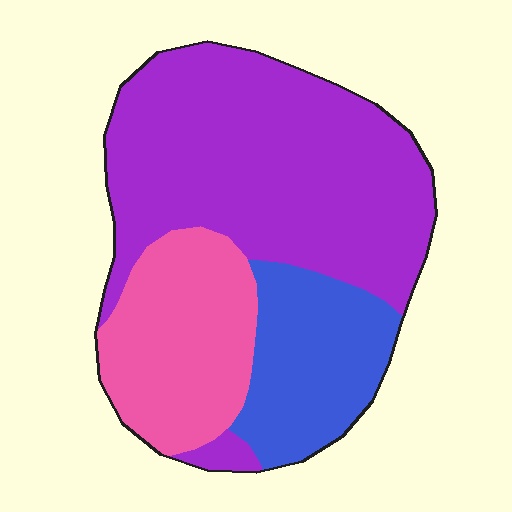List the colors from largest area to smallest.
From largest to smallest: purple, pink, blue.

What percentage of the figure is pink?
Pink covers about 25% of the figure.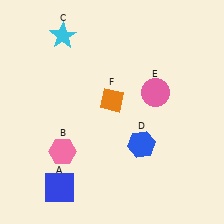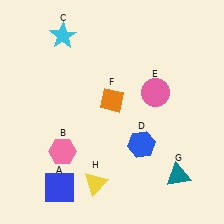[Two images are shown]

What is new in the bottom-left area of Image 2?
A yellow triangle (H) was added in the bottom-left area of Image 2.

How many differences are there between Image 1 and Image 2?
There are 2 differences between the two images.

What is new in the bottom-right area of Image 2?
A teal triangle (G) was added in the bottom-right area of Image 2.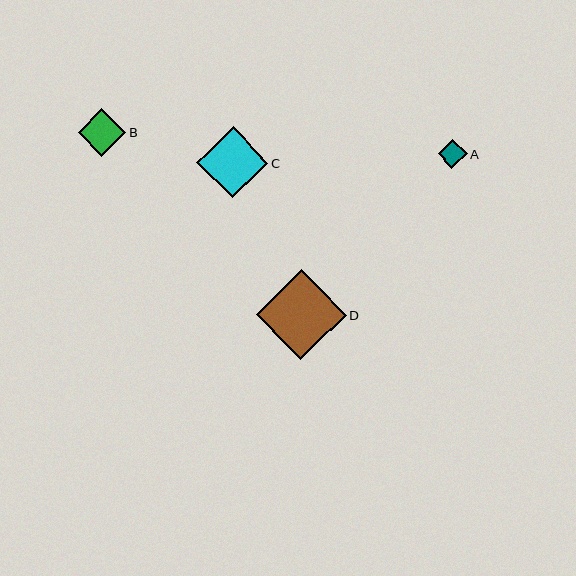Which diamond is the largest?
Diamond D is the largest with a size of approximately 90 pixels.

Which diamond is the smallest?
Diamond A is the smallest with a size of approximately 29 pixels.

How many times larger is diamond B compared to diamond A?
Diamond B is approximately 1.6 times the size of diamond A.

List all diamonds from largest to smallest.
From largest to smallest: D, C, B, A.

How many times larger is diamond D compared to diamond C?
Diamond D is approximately 1.3 times the size of diamond C.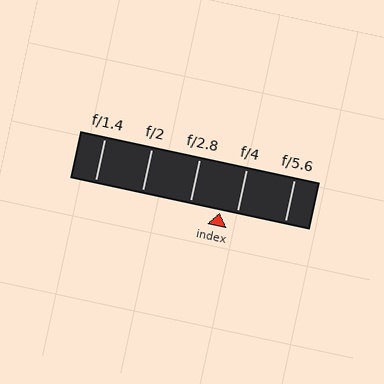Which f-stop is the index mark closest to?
The index mark is closest to f/4.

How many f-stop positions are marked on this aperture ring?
There are 5 f-stop positions marked.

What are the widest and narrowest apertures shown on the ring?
The widest aperture shown is f/1.4 and the narrowest is f/5.6.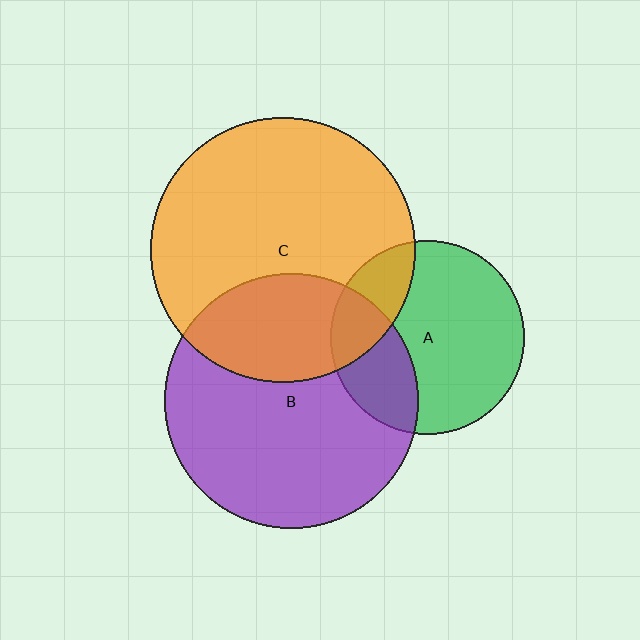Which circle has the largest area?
Circle C (orange).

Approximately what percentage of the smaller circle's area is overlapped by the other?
Approximately 20%.